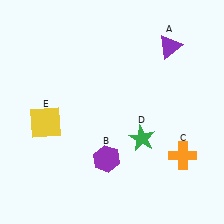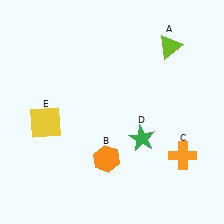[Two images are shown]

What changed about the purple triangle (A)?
In Image 1, A is purple. In Image 2, it changed to lime.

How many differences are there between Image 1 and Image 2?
There are 2 differences between the two images.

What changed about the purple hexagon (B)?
In Image 1, B is purple. In Image 2, it changed to orange.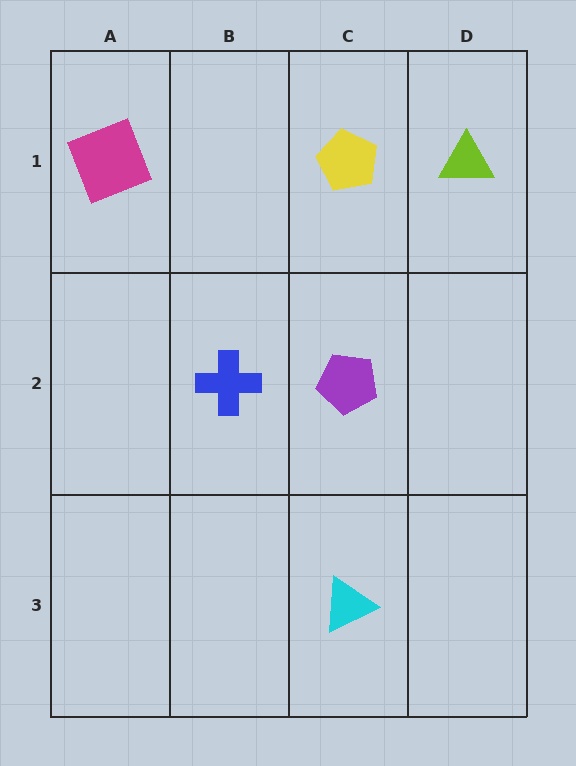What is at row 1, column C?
A yellow pentagon.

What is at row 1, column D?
A lime triangle.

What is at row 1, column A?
A magenta square.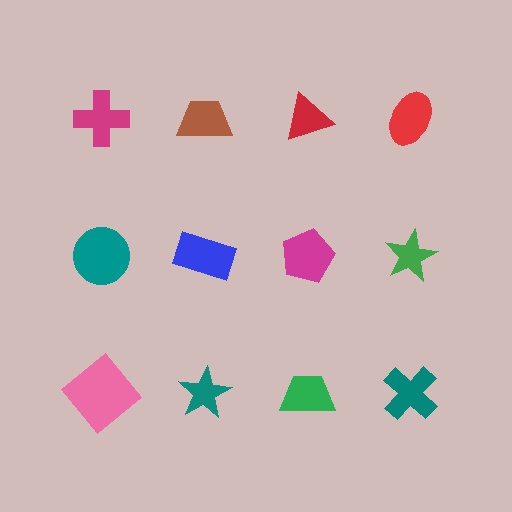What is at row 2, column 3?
A magenta pentagon.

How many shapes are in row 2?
4 shapes.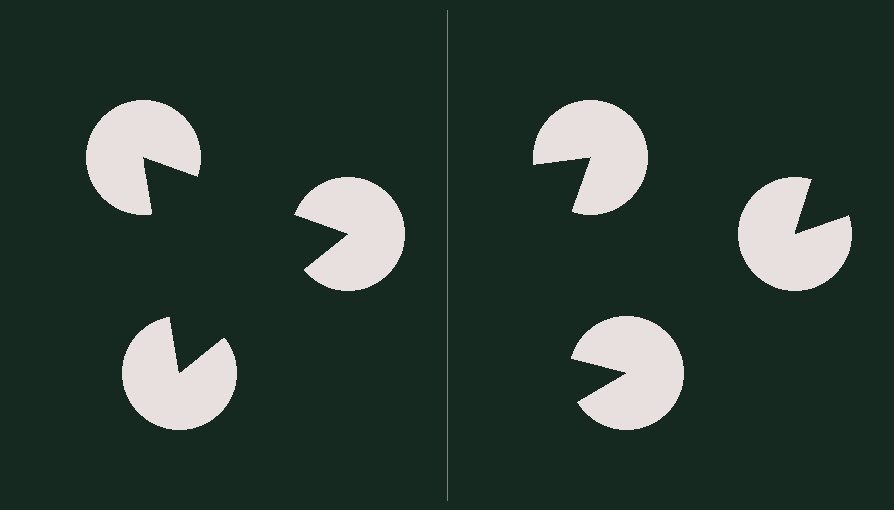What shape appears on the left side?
An illusory triangle.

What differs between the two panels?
The pac-man discs are positioned identically on both sides; only the wedge orientations differ. On the left they align to a triangle; on the right they are misaligned.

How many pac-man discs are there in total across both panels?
6 — 3 on each side.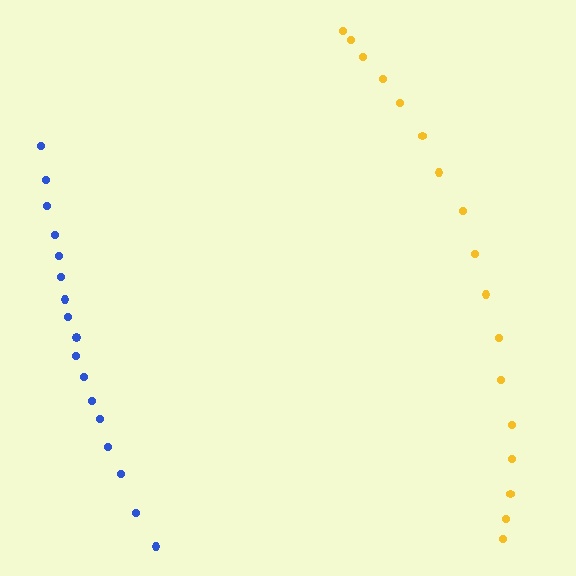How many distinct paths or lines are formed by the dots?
There are 2 distinct paths.